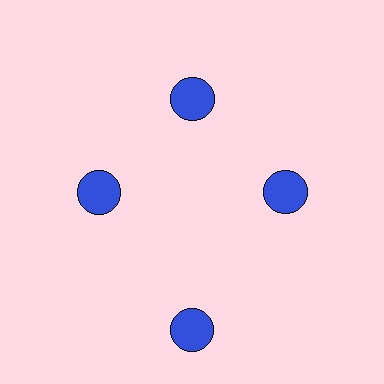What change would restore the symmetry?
The symmetry would be restored by moving it inward, back onto the ring so that all 4 circles sit at equal angles and equal distance from the center.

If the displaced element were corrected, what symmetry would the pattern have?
It would have 4-fold rotational symmetry — the pattern would map onto itself every 90 degrees.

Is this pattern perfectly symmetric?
No. The 4 blue circles are arranged in a ring, but one element near the 6 o'clock position is pushed outward from the center, breaking the 4-fold rotational symmetry.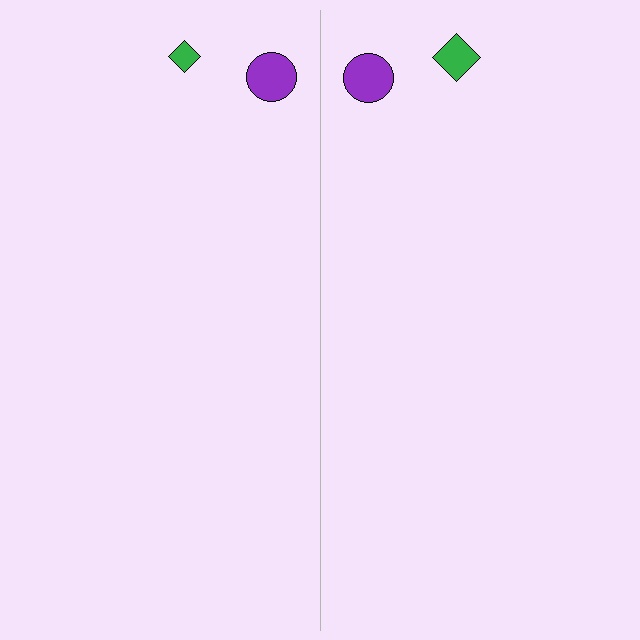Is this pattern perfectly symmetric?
No, the pattern is not perfectly symmetric. The green diamond on the right side has a different size than its mirror counterpart.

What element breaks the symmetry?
The green diamond on the right side has a different size than its mirror counterpart.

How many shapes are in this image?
There are 4 shapes in this image.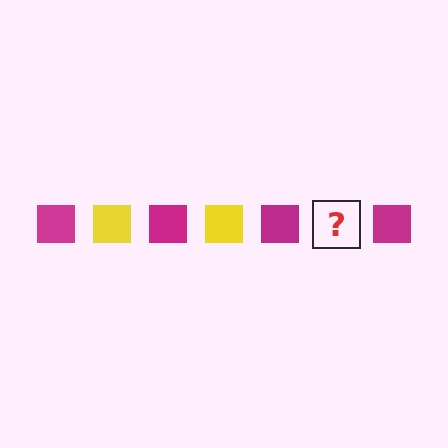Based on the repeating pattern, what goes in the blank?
The blank should be a yellow square.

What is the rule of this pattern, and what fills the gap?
The rule is that the pattern cycles through magenta, yellow squares. The gap should be filled with a yellow square.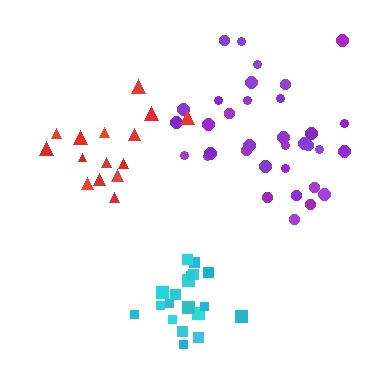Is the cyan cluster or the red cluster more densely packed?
Cyan.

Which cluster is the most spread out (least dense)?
Purple.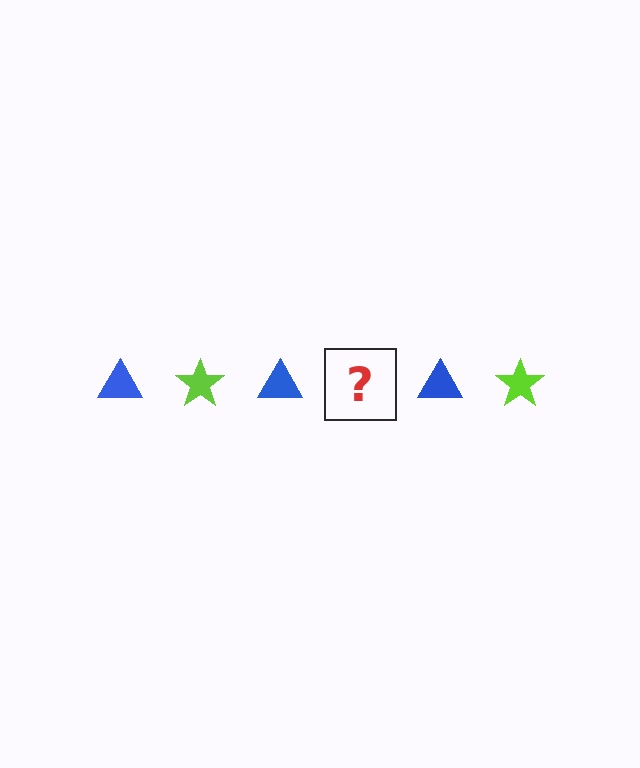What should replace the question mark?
The question mark should be replaced with a lime star.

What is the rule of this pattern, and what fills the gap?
The rule is that the pattern alternates between blue triangle and lime star. The gap should be filled with a lime star.